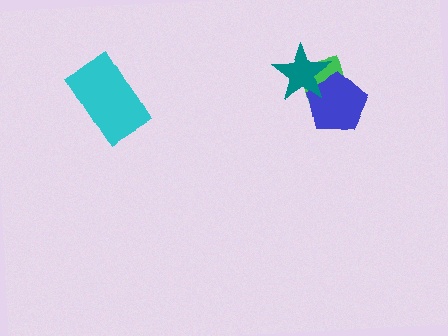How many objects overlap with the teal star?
2 objects overlap with the teal star.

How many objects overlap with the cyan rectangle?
0 objects overlap with the cyan rectangle.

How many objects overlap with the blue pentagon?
2 objects overlap with the blue pentagon.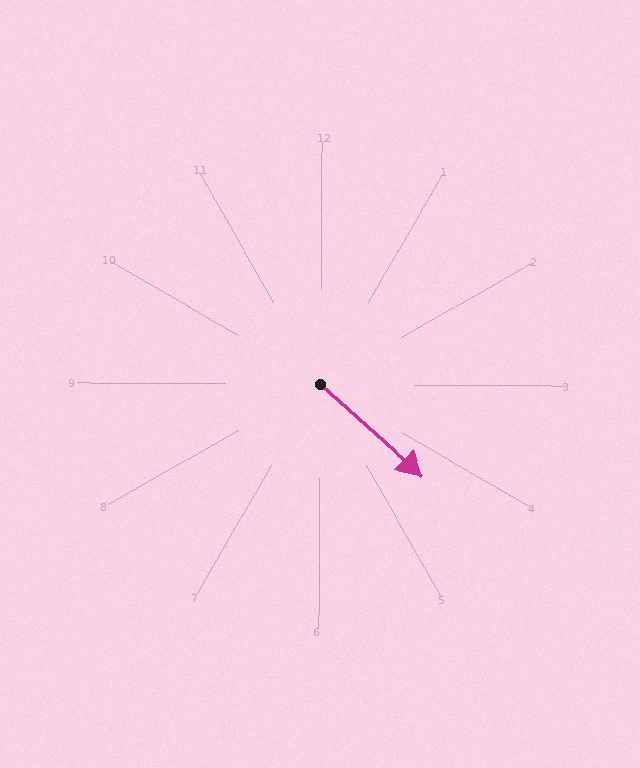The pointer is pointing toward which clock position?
Roughly 4 o'clock.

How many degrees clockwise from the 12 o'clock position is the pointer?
Approximately 132 degrees.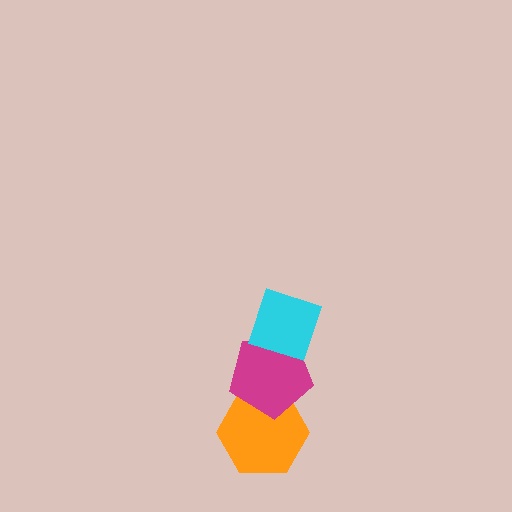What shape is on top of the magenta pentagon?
The cyan diamond is on top of the magenta pentagon.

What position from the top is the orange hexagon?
The orange hexagon is 3rd from the top.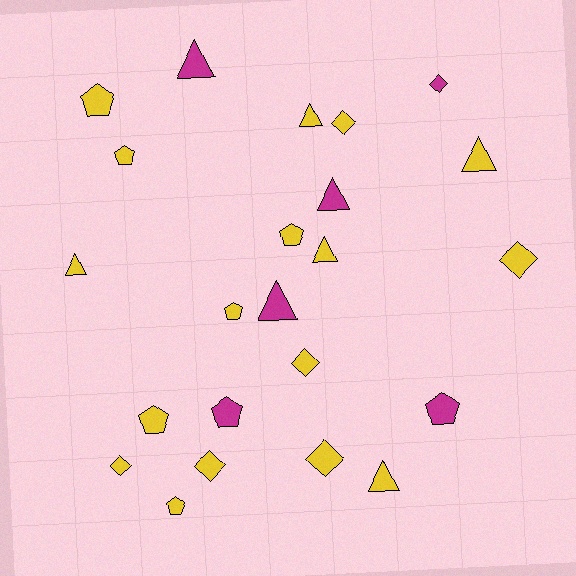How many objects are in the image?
There are 23 objects.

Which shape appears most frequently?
Triangle, with 8 objects.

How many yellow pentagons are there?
There are 6 yellow pentagons.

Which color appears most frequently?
Yellow, with 17 objects.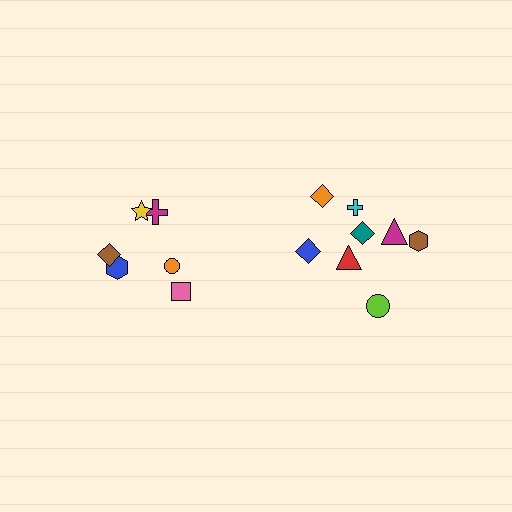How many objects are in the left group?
There are 6 objects.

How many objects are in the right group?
There are 8 objects.